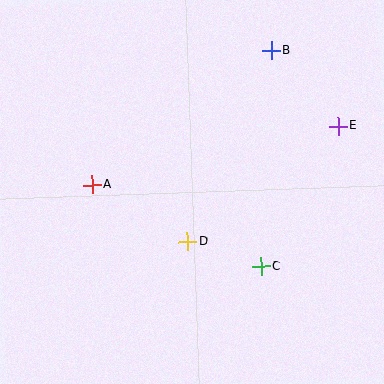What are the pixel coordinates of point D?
Point D is at (187, 241).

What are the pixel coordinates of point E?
Point E is at (338, 126).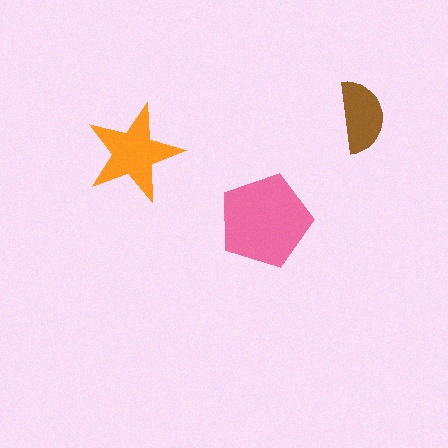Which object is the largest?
The pink pentagon.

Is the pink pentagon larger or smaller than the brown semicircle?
Larger.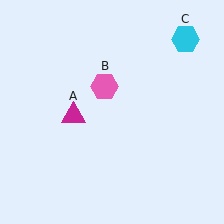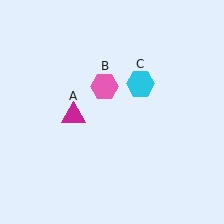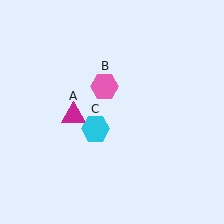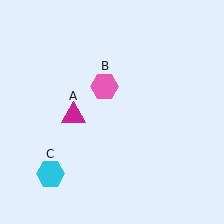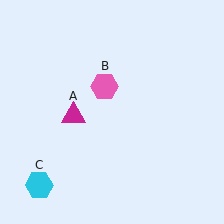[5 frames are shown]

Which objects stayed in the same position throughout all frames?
Magenta triangle (object A) and pink hexagon (object B) remained stationary.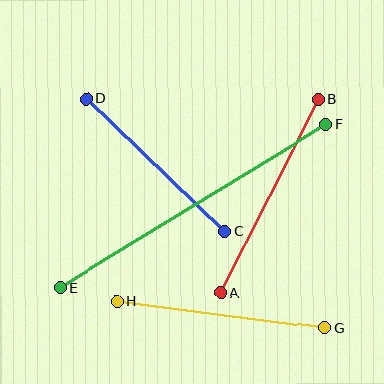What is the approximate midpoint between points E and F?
The midpoint is at approximately (193, 206) pixels.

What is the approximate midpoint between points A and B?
The midpoint is at approximately (269, 196) pixels.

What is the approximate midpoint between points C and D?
The midpoint is at approximately (155, 165) pixels.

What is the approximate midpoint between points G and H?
The midpoint is at approximately (221, 315) pixels.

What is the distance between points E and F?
The distance is approximately 311 pixels.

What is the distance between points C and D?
The distance is approximately 192 pixels.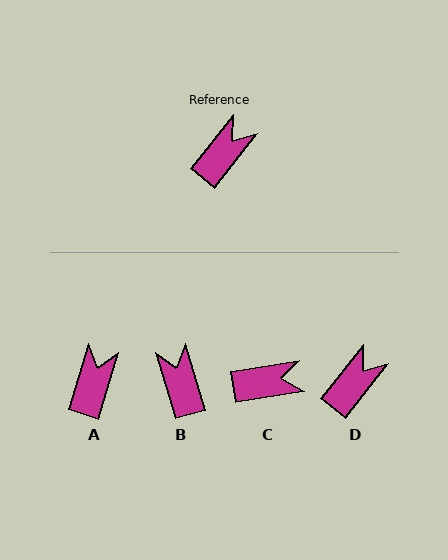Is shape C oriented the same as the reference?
No, it is off by about 43 degrees.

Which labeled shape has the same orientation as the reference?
D.